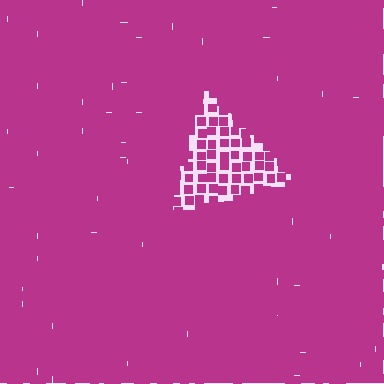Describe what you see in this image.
The image contains small magenta elements arranged at two different densities. A triangle-shaped region is visible where the elements are less densely packed than the surrounding area.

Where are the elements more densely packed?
The elements are more densely packed outside the triangle boundary.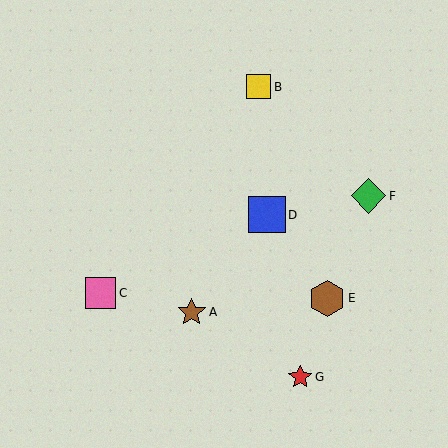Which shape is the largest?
The blue square (labeled D) is the largest.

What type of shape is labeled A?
Shape A is a brown star.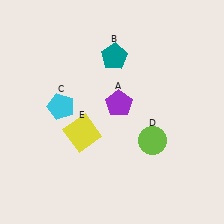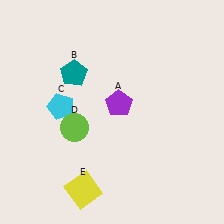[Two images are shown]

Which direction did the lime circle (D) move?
The lime circle (D) moved left.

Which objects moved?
The objects that moved are: the teal pentagon (B), the lime circle (D), the yellow square (E).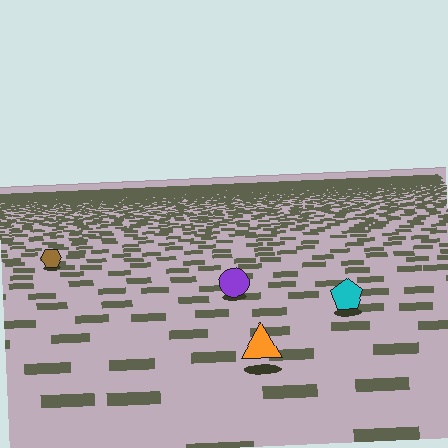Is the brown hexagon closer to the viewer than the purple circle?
No. The purple circle is closer — you can tell from the texture gradient: the ground texture is coarser near it.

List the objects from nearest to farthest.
From nearest to farthest: the orange triangle, the cyan pentagon, the purple circle, the brown hexagon.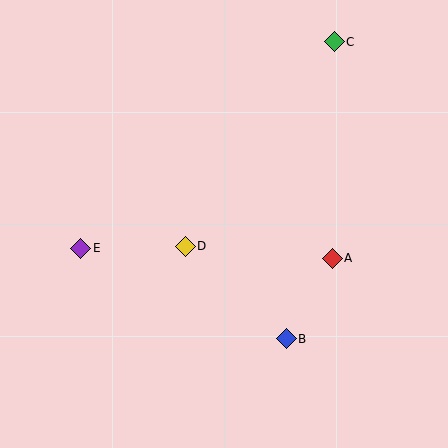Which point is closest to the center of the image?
Point D at (185, 246) is closest to the center.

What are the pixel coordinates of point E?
Point E is at (81, 248).